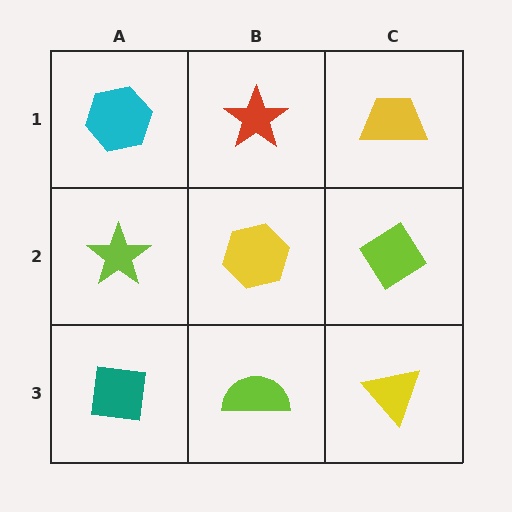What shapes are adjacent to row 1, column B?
A yellow hexagon (row 2, column B), a cyan hexagon (row 1, column A), a yellow trapezoid (row 1, column C).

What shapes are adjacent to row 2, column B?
A red star (row 1, column B), a lime semicircle (row 3, column B), a lime star (row 2, column A), a lime diamond (row 2, column C).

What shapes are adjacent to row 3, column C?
A lime diamond (row 2, column C), a lime semicircle (row 3, column B).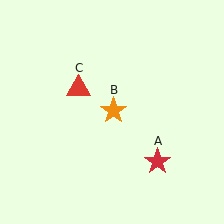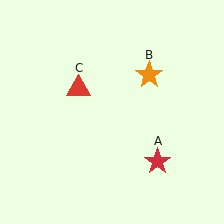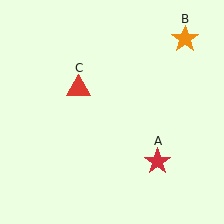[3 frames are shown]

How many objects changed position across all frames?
1 object changed position: orange star (object B).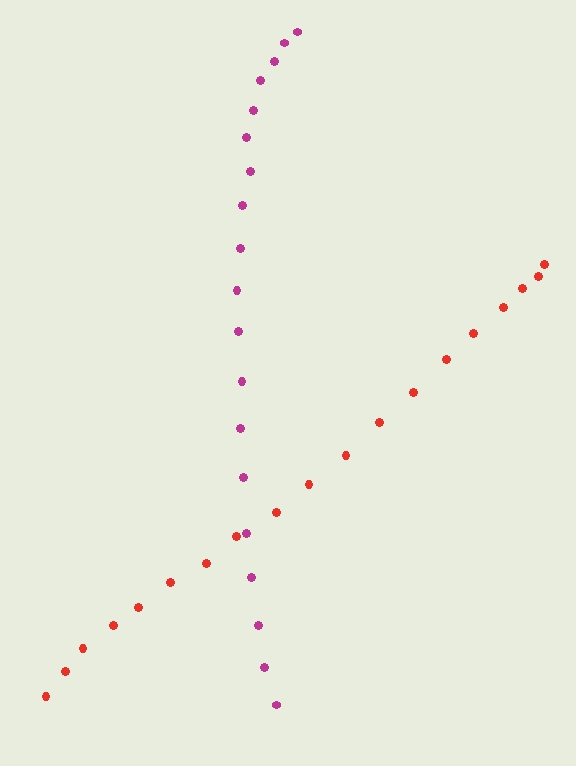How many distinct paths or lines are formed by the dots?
There are 2 distinct paths.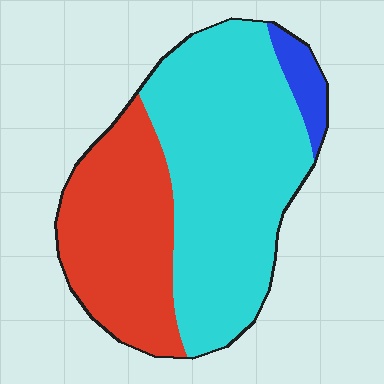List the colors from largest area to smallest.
From largest to smallest: cyan, red, blue.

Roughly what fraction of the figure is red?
Red takes up about one third (1/3) of the figure.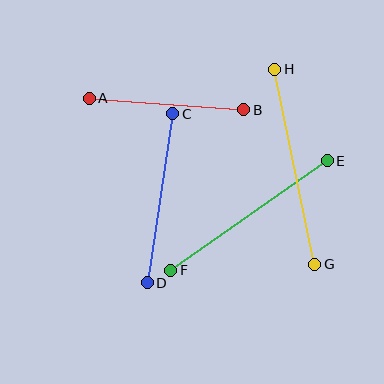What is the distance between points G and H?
The distance is approximately 199 pixels.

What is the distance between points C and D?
The distance is approximately 171 pixels.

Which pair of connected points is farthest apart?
Points G and H are farthest apart.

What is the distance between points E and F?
The distance is approximately 191 pixels.